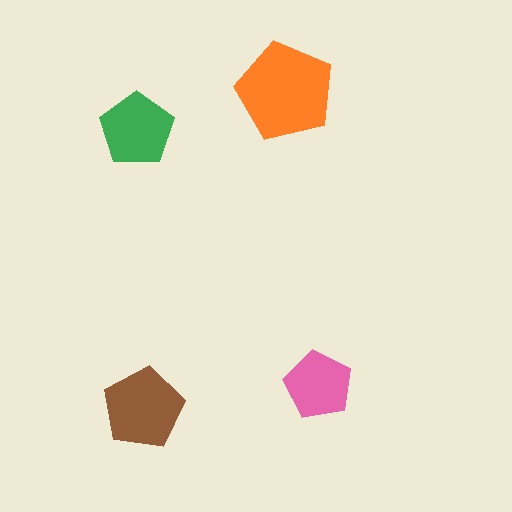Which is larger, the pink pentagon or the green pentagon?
The green one.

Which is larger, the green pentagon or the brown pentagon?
The brown one.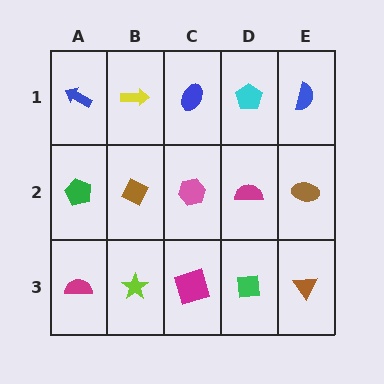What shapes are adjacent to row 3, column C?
A pink hexagon (row 2, column C), a lime star (row 3, column B), a green square (row 3, column D).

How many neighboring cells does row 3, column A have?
2.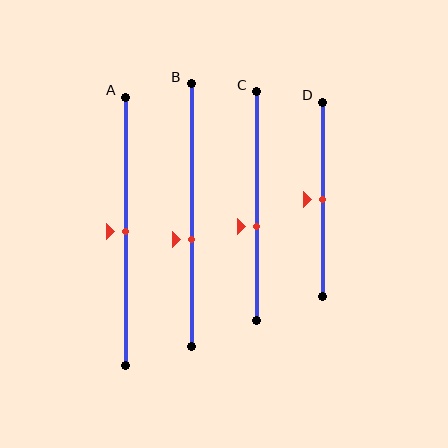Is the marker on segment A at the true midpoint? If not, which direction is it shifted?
Yes, the marker on segment A is at the true midpoint.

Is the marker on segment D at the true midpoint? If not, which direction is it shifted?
Yes, the marker on segment D is at the true midpoint.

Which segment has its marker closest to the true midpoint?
Segment A has its marker closest to the true midpoint.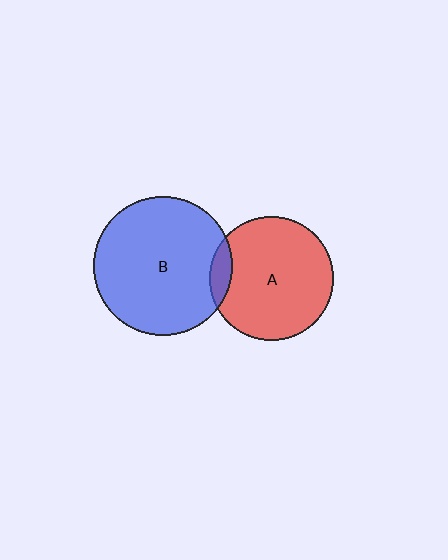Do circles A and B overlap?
Yes.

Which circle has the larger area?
Circle B (blue).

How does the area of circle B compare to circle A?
Approximately 1.3 times.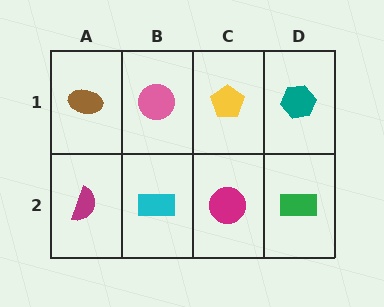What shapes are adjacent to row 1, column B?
A cyan rectangle (row 2, column B), a brown ellipse (row 1, column A), a yellow pentagon (row 1, column C).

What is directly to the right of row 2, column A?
A cyan rectangle.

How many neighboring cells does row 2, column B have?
3.